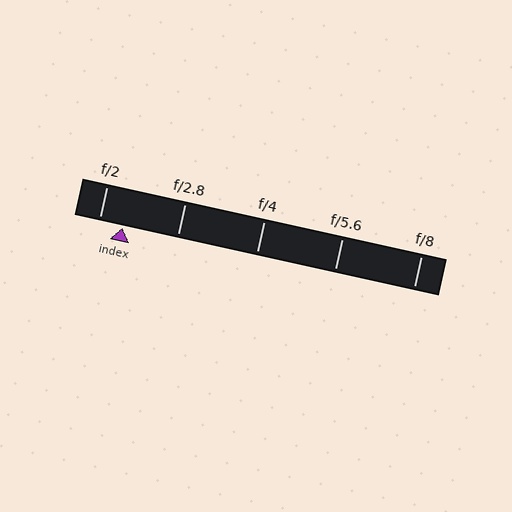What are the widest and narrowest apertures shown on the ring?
The widest aperture shown is f/2 and the narrowest is f/8.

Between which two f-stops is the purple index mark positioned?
The index mark is between f/2 and f/2.8.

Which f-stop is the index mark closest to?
The index mark is closest to f/2.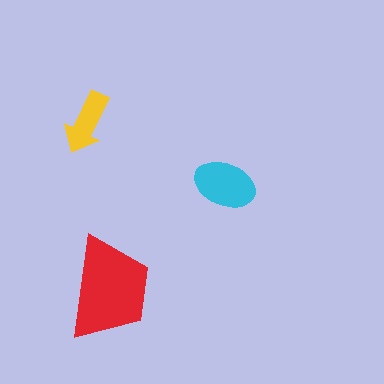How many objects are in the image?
There are 3 objects in the image.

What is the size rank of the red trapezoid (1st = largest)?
1st.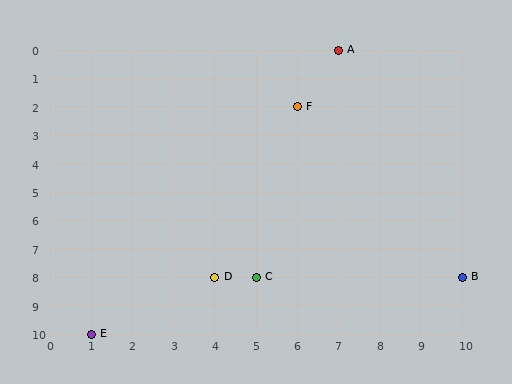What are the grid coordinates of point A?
Point A is at grid coordinates (7, 0).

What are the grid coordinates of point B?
Point B is at grid coordinates (10, 8).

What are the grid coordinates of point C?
Point C is at grid coordinates (5, 8).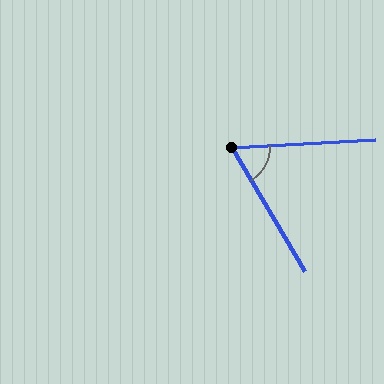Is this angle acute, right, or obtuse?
It is acute.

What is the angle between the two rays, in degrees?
Approximately 63 degrees.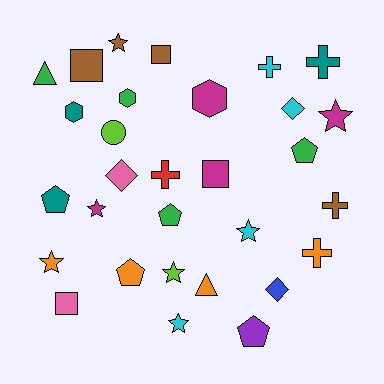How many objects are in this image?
There are 30 objects.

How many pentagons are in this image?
There are 5 pentagons.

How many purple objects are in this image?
There is 1 purple object.